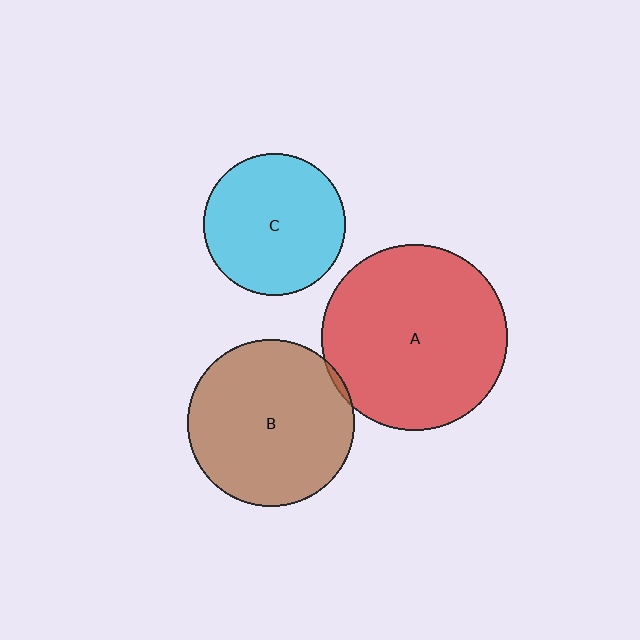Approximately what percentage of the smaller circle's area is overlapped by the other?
Approximately 5%.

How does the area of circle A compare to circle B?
Approximately 1.2 times.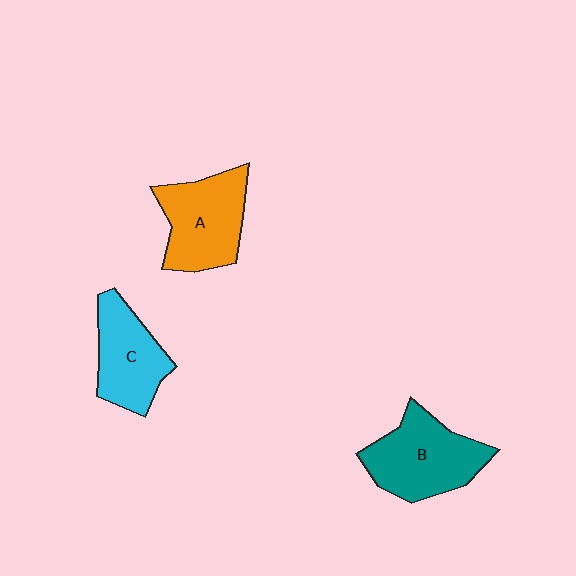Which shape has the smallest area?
Shape C (cyan).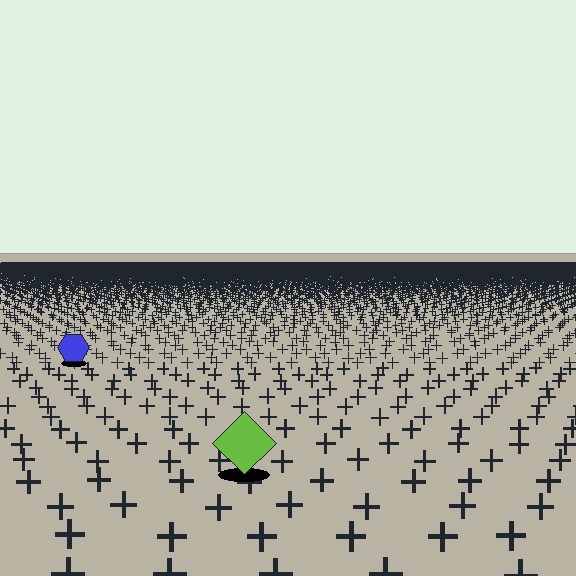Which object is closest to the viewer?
The lime diamond is closest. The texture marks near it are larger and more spread out.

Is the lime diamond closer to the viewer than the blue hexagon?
Yes. The lime diamond is closer — you can tell from the texture gradient: the ground texture is coarser near it.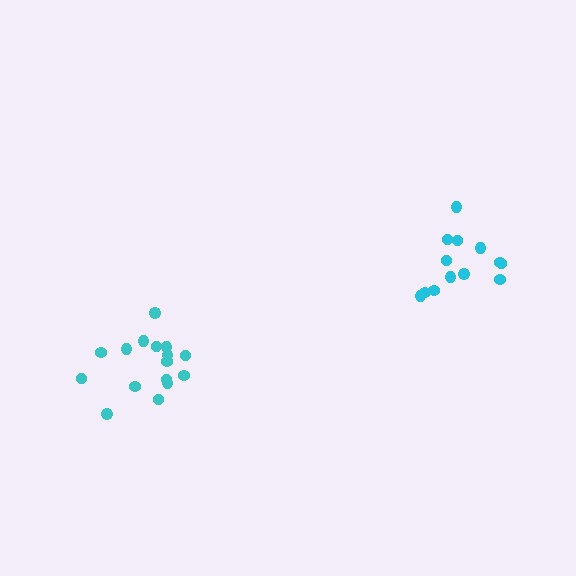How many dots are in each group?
Group 1: 16 dots, Group 2: 13 dots (29 total).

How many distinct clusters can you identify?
There are 2 distinct clusters.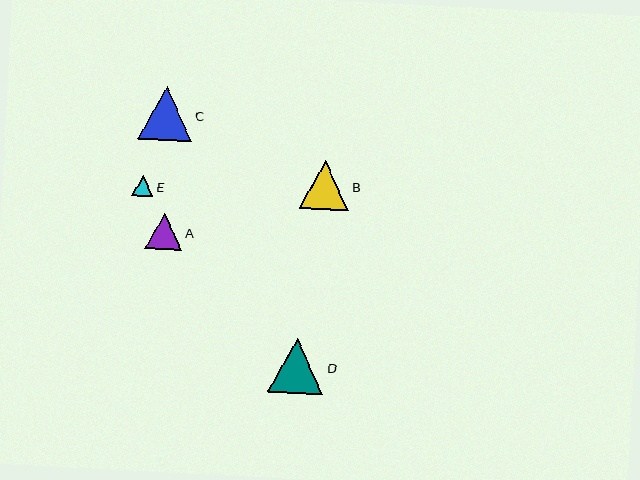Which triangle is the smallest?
Triangle E is the smallest with a size of approximately 21 pixels.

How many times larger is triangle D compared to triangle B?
Triangle D is approximately 1.1 times the size of triangle B.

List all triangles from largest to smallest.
From largest to smallest: D, C, B, A, E.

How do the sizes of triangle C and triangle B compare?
Triangle C and triangle B are approximately the same size.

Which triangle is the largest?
Triangle D is the largest with a size of approximately 55 pixels.